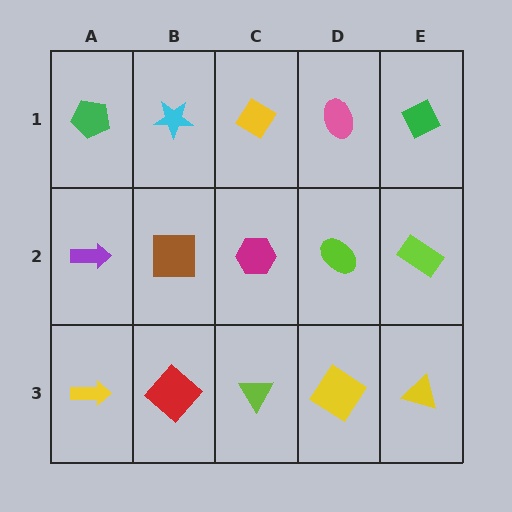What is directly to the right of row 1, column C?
A pink ellipse.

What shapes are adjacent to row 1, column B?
A brown square (row 2, column B), a green pentagon (row 1, column A), a yellow diamond (row 1, column C).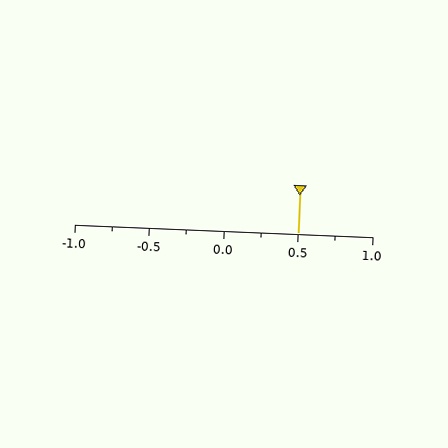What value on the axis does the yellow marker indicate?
The marker indicates approximately 0.5.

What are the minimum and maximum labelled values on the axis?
The axis runs from -1.0 to 1.0.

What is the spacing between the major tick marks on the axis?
The major ticks are spaced 0.5 apart.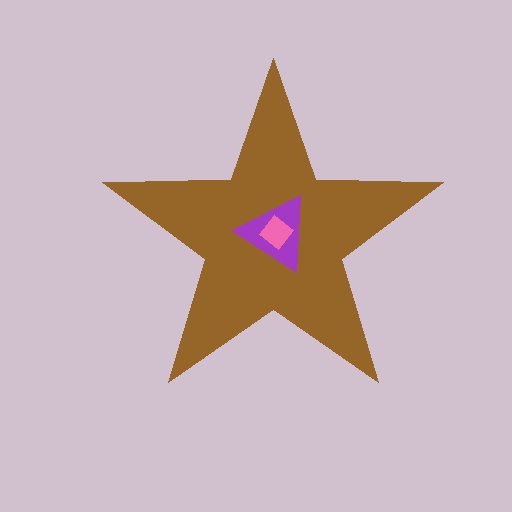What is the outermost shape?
The brown star.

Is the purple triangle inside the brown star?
Yes.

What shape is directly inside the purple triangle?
The pink diamond.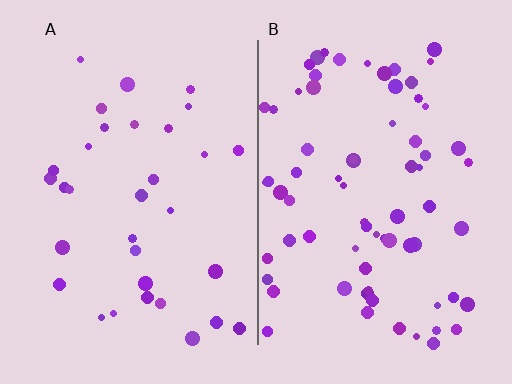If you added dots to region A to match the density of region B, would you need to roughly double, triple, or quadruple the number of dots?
Approximately double.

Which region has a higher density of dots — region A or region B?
B (the right).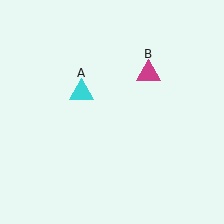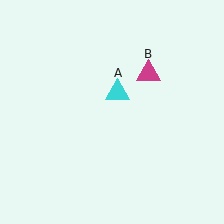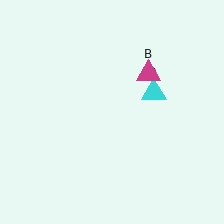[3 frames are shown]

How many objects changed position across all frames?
1 object changed position: cyan triangle (object A).